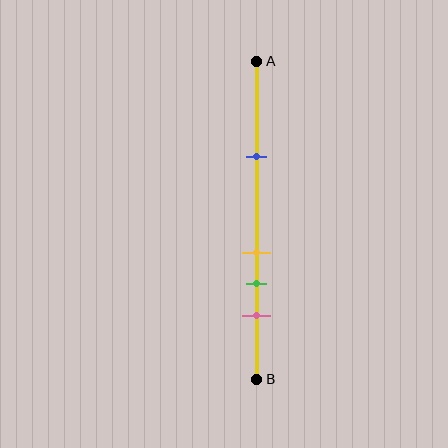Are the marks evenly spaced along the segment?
No, the marks are not evenly spaced.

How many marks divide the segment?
There are 4 marks dividing the segment.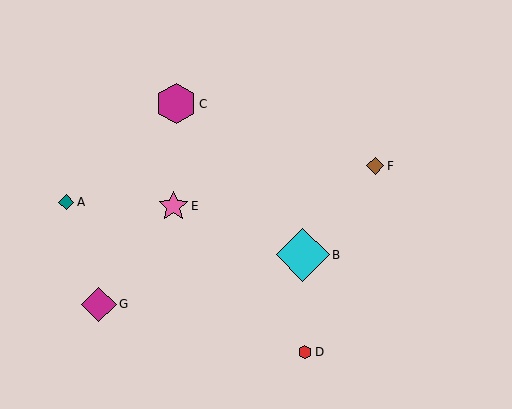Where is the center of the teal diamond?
The center of the teal diamond is at (66, 202).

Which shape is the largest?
The cyan diamond (labeled B) is the largest.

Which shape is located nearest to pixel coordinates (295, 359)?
The red hexagon (labeled D) at (305, 352) is nearest to that location.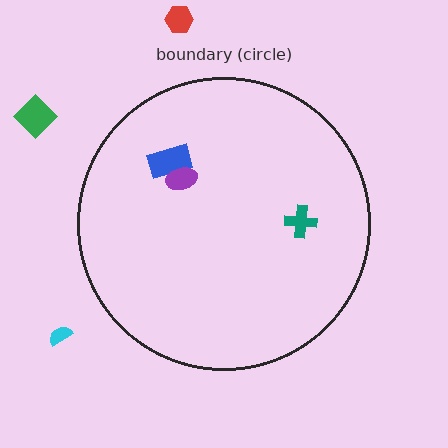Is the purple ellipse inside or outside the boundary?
Inside.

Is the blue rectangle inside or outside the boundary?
Inside.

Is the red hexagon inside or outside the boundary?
Outside.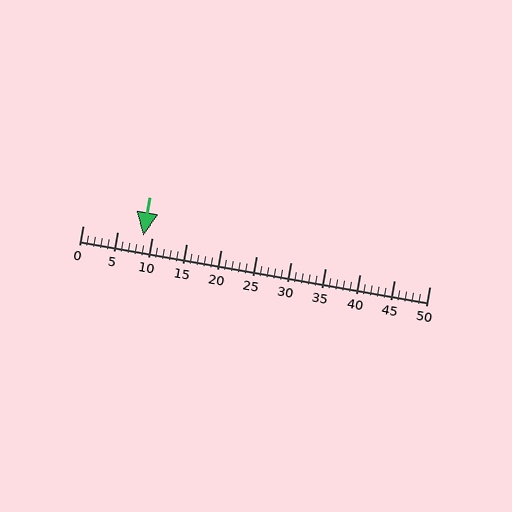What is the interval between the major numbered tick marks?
The major tick marks are spaced 5 units apart.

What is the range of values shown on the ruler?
The ruler shows values from 0 to 50.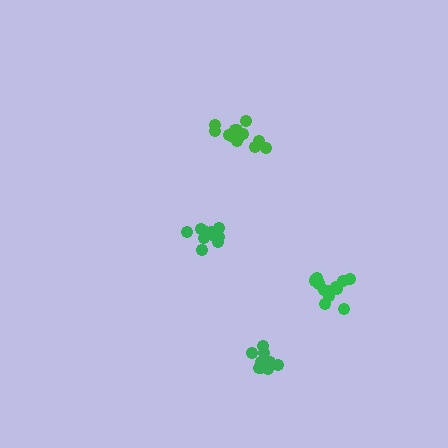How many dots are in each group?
Group 1: 10 dots, Group 2: 12 dots, Group 3: 9 dots, Group 4: 14 dots (45 total).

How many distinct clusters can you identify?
There are 4 distinct clusters.